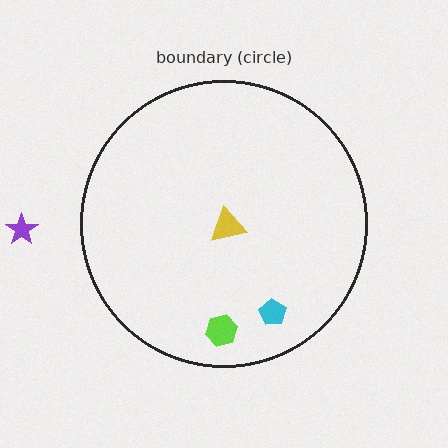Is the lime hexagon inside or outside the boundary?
Inside.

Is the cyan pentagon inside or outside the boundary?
Inside.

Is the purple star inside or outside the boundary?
Outside.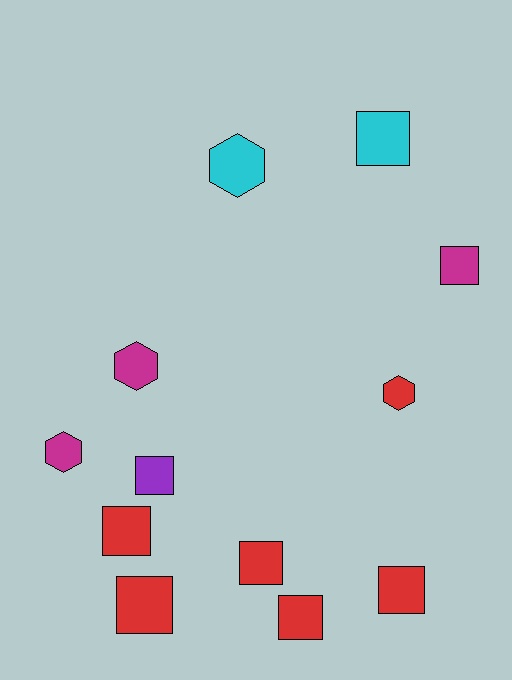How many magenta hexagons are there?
There are 2 magenta hexagons.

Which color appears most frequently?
Red, with 6 objects.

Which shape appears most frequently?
Square, with 8 objects.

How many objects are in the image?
There are 12 objects.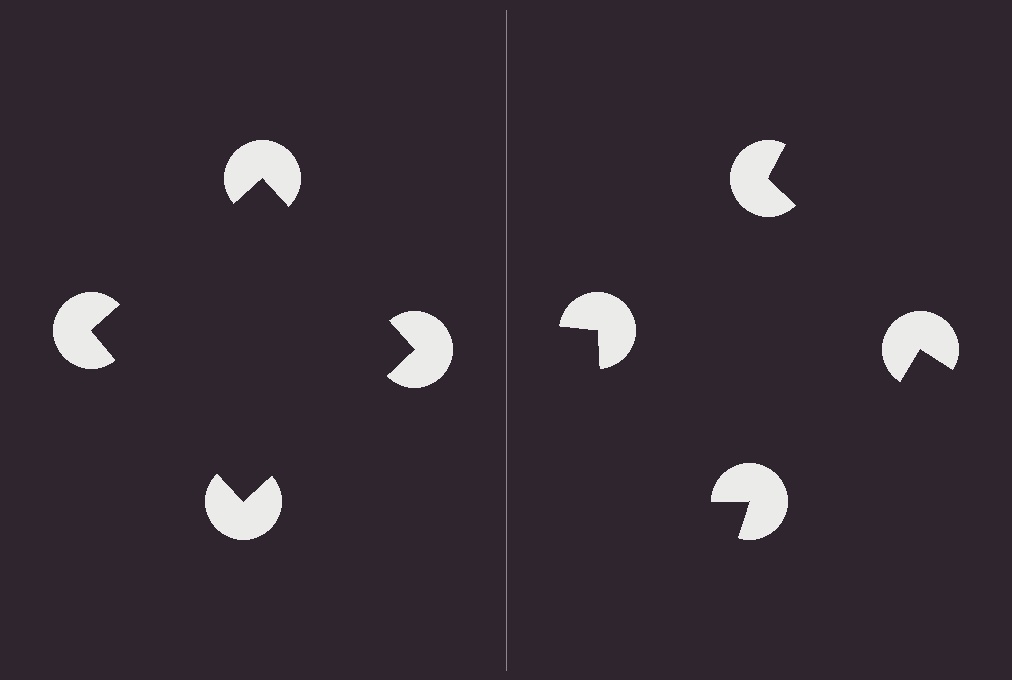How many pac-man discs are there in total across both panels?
8 — 4 on each side.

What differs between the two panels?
The pac-man discs are positioned identically on both sides; only the wedge orientations differ. On the left they align to a square; on the right they are misaligned.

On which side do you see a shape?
An illusory square appears on the left side. On the right side the wedge cuts are rotated, so no coherent shape forms.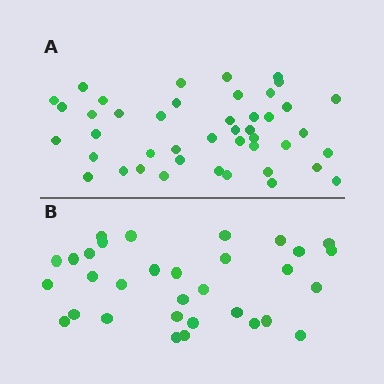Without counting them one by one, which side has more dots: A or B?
Region A (the top region) has more dots.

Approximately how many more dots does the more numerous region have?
Region A has roughly 12 or so more dots than region B.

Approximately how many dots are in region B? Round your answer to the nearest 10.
About 30 dots. (The exact count is 32, which rounds to 30.)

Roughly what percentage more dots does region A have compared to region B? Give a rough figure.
About 40% more.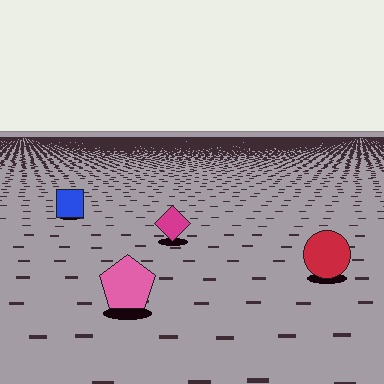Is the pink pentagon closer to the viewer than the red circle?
Yes. The pink pentagon is closer — you can tell from the texture gradient: the ground texture is coarser near it.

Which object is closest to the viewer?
The pink pentagon is closest. The texture marks near it are larger and more spread out.